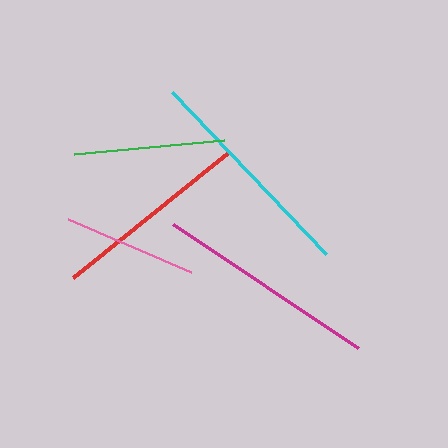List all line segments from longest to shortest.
From longest to shortest: cyan, magenta, red, green, pink.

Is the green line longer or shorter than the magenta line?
The magenta line is longer than the green line.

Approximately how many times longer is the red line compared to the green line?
The red line is approximately 1.3 times the length of the green line.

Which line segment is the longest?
The cyan line is the longest at approximately 223 pixels.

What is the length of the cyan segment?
The cyan segment is approximately 223 pixels long.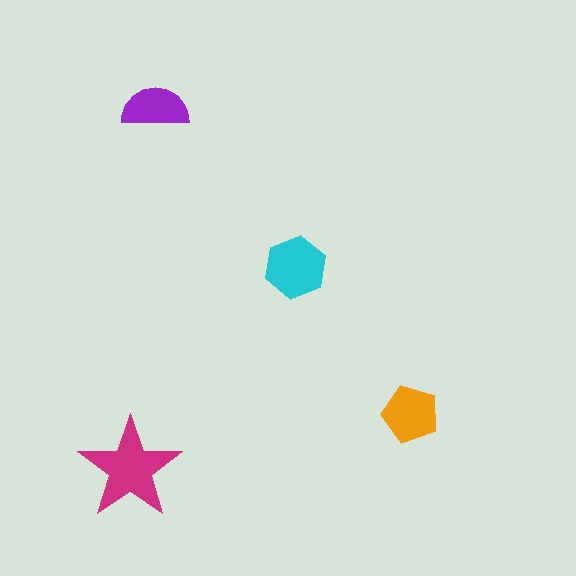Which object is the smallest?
The purple semicircle.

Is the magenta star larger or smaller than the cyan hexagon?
Larger.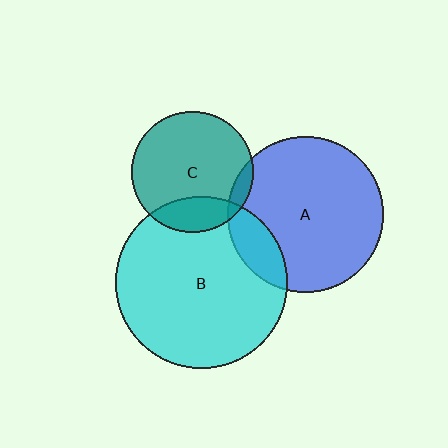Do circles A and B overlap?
Yes.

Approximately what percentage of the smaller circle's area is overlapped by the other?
Approximately 15%.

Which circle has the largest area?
Circle B (cyan).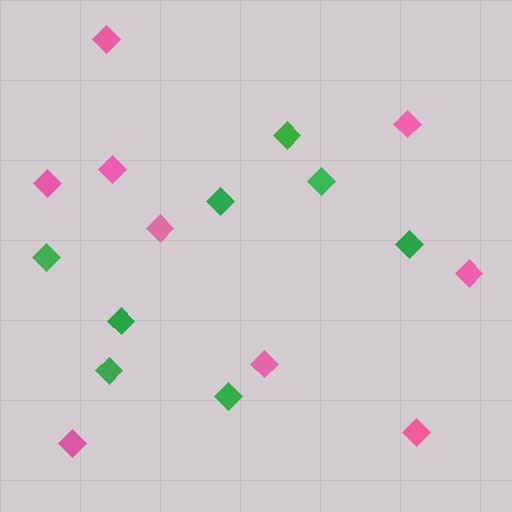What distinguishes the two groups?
There are 2 groups: one group of green diamonds (8) and one group of pink diamonds (9).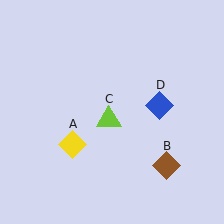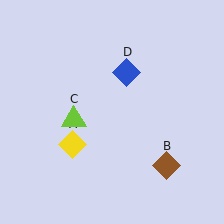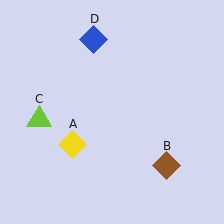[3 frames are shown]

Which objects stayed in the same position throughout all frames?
Yellow diamond (object A) and brown diamond (object B) remained stationary.